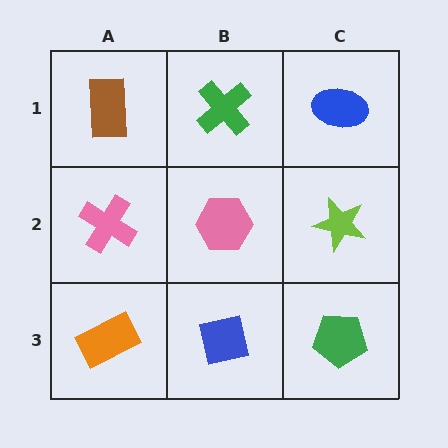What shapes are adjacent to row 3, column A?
A pink cross (row 2, column A), a blue square (row 3, column B).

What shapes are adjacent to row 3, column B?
A pink hexagon (row 2, column B), an orange rectangle (row 3, column A), a green pentagon (row 3, column C).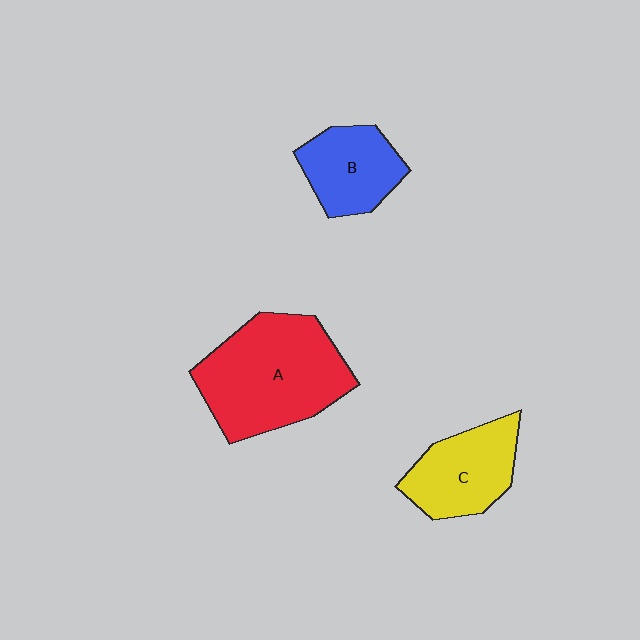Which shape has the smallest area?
Shape B (blue).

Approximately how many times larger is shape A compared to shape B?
Approximately 1.9 times.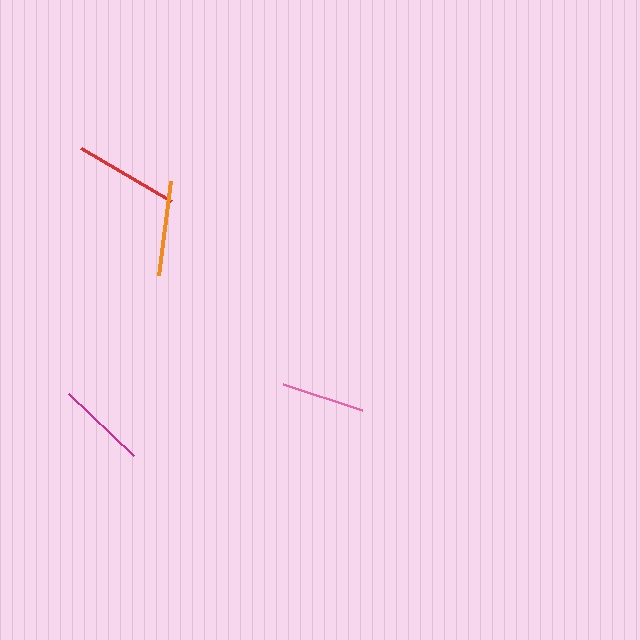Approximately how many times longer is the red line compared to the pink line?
The red line is approximately 1.2 times the length of the pink line.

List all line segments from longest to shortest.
From longest to shortest: red, orange, magenta, pink.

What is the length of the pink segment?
The pink segment is approximately 84 pixels long.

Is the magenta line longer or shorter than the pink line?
The magenta line is longer than the pink line.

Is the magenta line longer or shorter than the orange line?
The orange line is longer than the magenta line.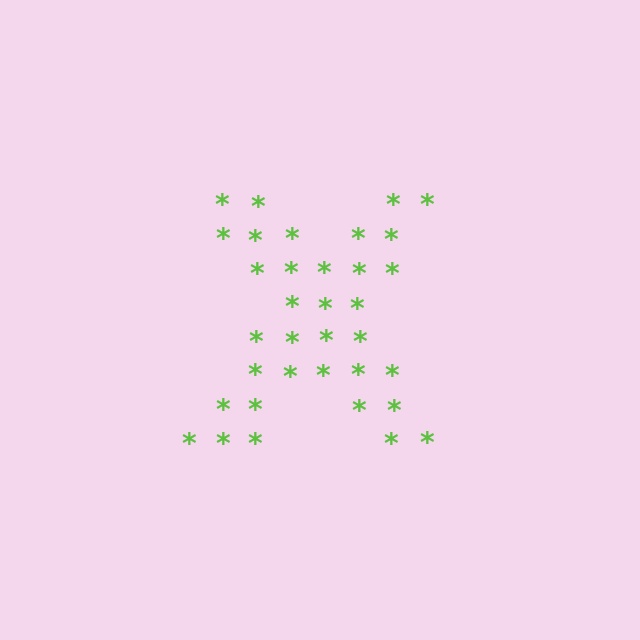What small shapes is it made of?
It is made of small asterisks.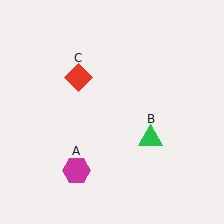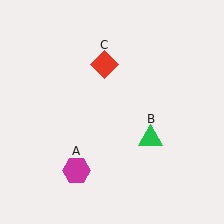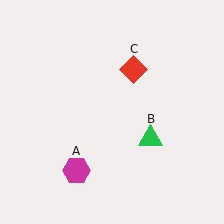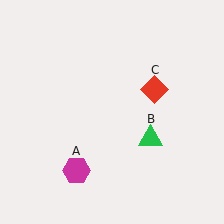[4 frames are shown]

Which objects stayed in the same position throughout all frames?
Magenta hexagon (object A) and green triangle (object B) remained stationary.